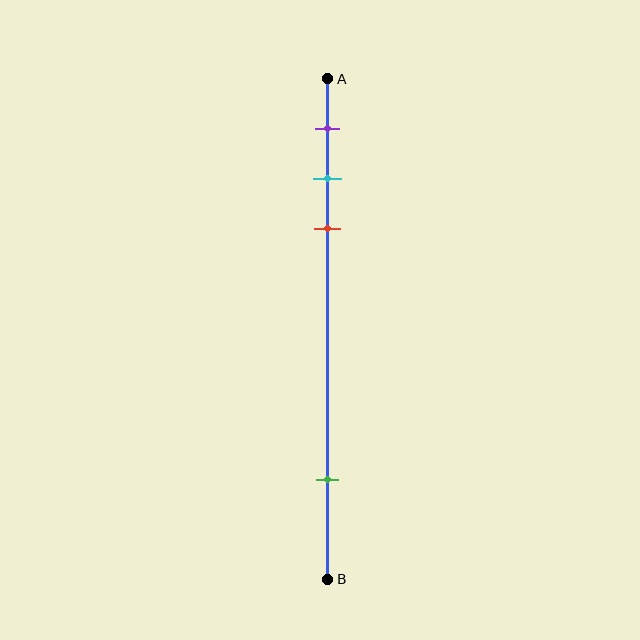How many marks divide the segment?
There are 4 marks dividing the segment.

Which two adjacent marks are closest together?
The cyan and red marks are the closest adjacent pair.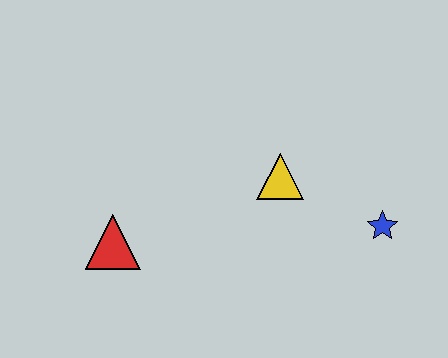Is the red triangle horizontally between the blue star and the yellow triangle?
No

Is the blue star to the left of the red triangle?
No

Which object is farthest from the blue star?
The red triangle is farthest from the blue star.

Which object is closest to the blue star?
The yellow triangle is closest to the blue star.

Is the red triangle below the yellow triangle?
Yes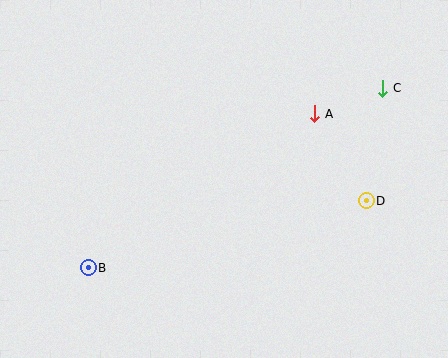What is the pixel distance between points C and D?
The distance between C and D is 114 pixels.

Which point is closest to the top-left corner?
Point B is closest to the top-left corner.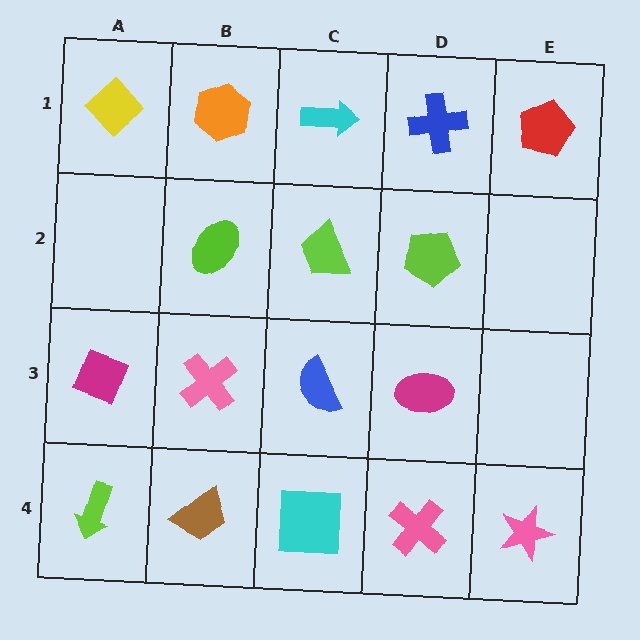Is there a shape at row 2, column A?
No, that cell is empty.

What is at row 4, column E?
A pink star.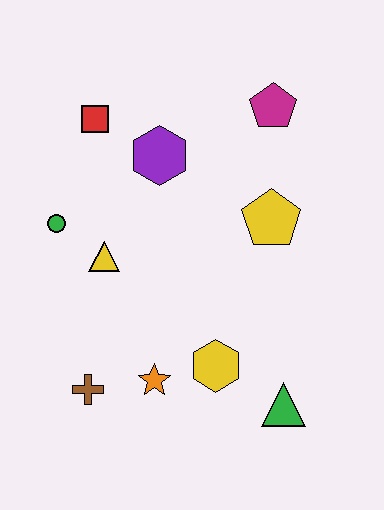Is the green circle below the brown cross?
No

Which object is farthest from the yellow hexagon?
The red square is farthest from the yellow hexagon.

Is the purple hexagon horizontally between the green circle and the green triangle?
Yes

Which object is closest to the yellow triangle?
The green circle is closest to the yellow triangle.